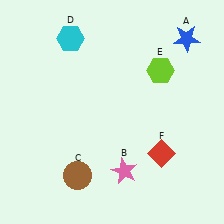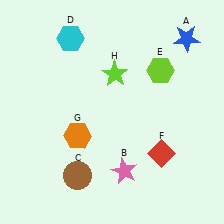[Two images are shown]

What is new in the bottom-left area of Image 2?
An orange hexagon (G) was added in the bottom-left area of Image 2.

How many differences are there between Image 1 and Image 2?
There are 2 differences between the two images.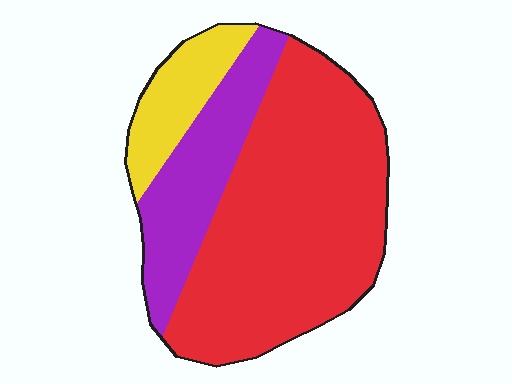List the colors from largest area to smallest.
From largest to smallest: red, purple, yellow.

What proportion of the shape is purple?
Purple takes up between a sixth and a third of the shape.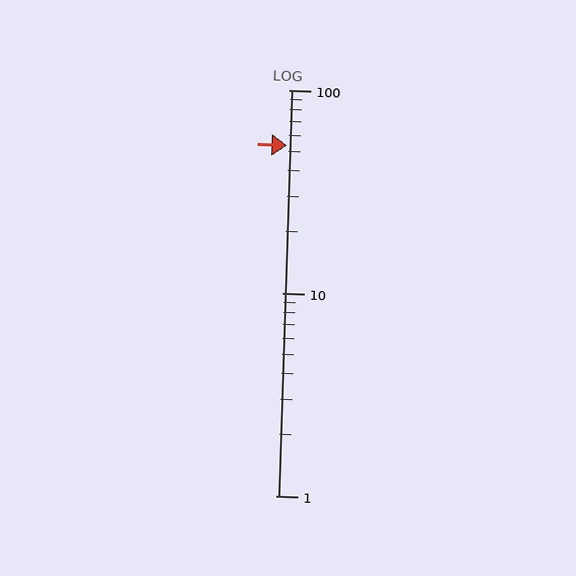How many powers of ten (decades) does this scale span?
The scale spans 2 decades, from 1 to 100.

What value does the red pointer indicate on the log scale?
The pointer indicates approximately 53.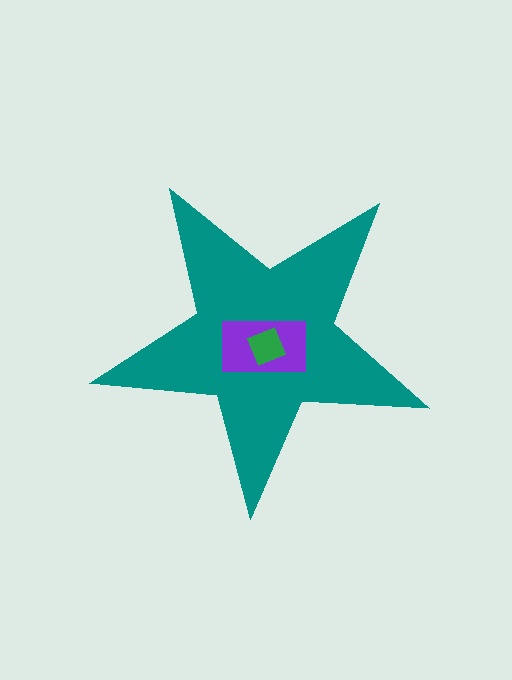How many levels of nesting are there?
3.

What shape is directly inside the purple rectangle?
The green diamond.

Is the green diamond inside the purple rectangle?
Yes.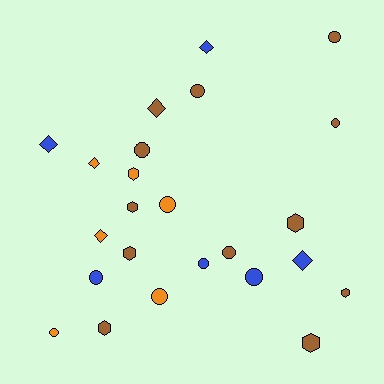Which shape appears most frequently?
Circle, with 11 objects.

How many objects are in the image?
There are 24 objects.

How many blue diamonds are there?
There are 3 blue diamonds.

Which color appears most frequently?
Brown, with 12 objects.